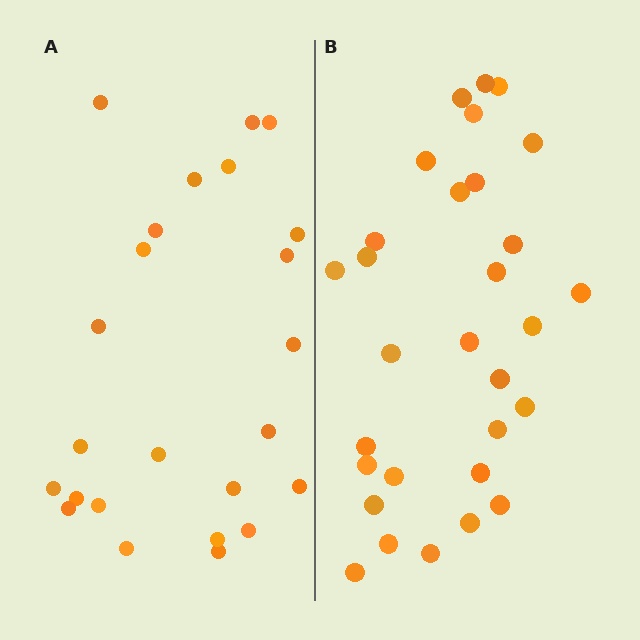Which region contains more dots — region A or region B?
Region B (the right region) has more dots.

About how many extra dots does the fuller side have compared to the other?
Region B has about 6 more dots than region A.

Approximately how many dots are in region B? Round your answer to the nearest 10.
About 30 dots.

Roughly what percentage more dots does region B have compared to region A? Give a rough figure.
About 25% more.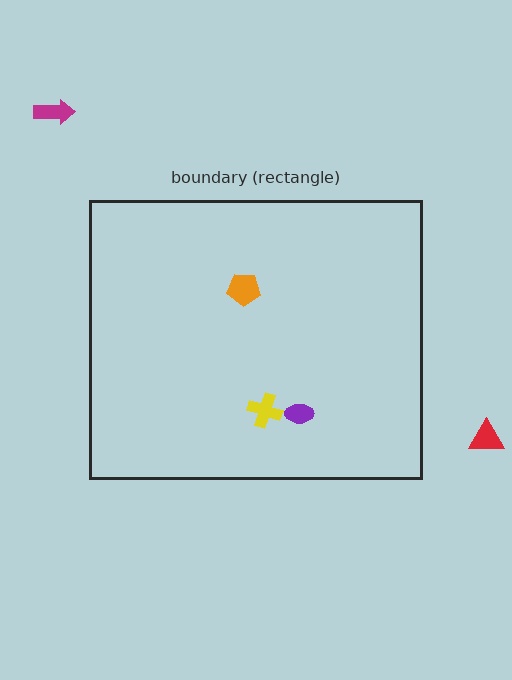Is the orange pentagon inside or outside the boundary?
Inside.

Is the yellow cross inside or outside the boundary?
Inside.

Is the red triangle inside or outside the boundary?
Outside.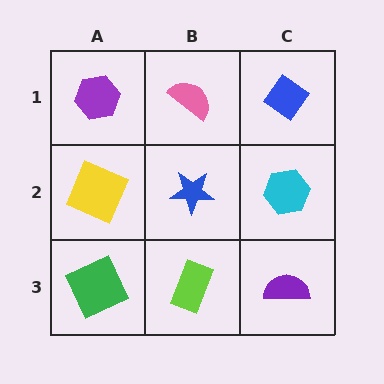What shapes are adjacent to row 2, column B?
A pink semicircle (row 1, column B), a lime rectangle (row 3, column B), a yellow square (row 2, column A), a cyan hexagon (row 2, column C).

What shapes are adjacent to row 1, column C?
A cyan hexagon (row 2, column C), a pink semicircle (row 1, column B).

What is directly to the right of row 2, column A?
A blue star.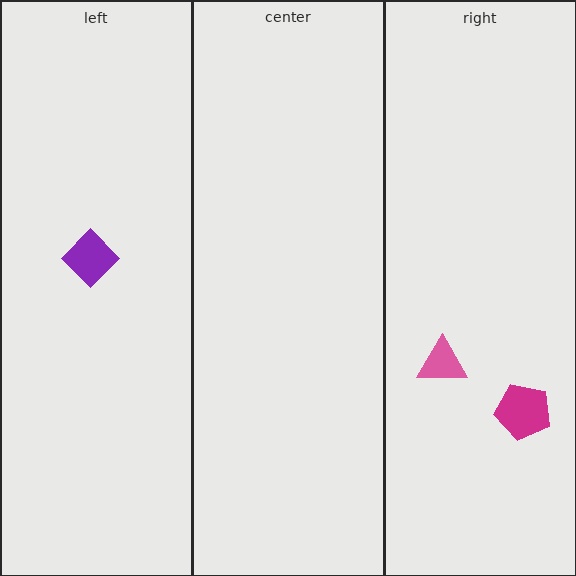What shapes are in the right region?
The pink triangle, the magenta pentagon.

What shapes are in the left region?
The purple diamond.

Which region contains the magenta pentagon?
The right region.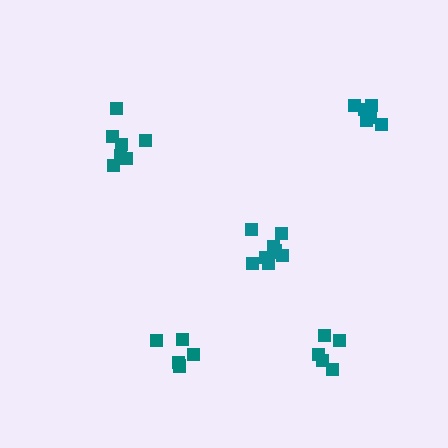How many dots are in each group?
Group 1: 9 dots, Group 2: 7 dots, Group 3: 5 dots, Group 4: 7 dots, Group 5: 5 dots (33 total).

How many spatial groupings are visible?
There are 5 spatial groupings.